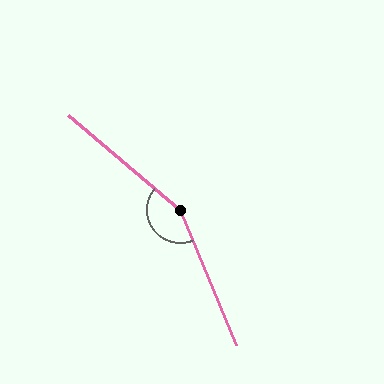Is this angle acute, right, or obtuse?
It is obtuse.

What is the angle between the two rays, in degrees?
Approximately 153 degrees.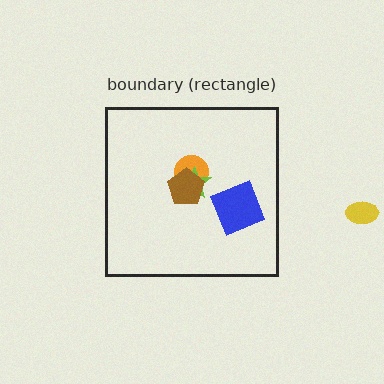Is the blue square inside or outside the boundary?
Inside.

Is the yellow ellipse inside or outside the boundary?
Outside.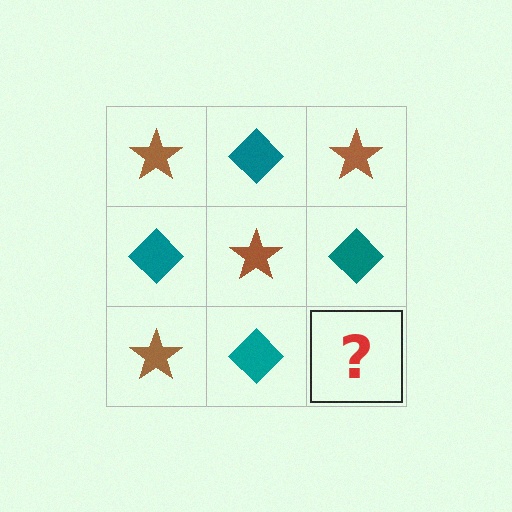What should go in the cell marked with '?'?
The missing cell should contain a brown star.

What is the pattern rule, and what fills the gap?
The rule is that it alternates brown star and teal diamond in a checkerboard pattern. The gap should be filled with a brown star.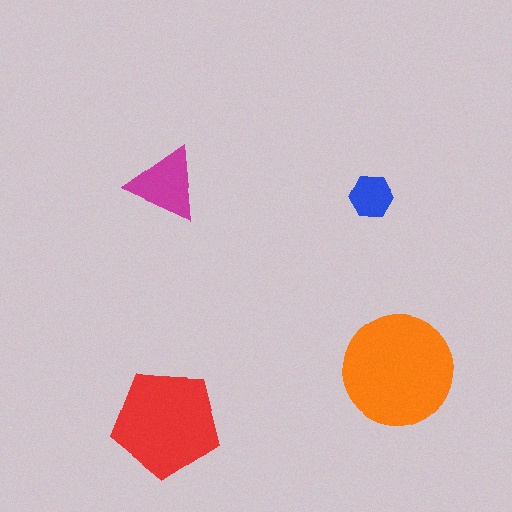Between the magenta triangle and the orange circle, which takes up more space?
The orange circle.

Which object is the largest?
The orange circle.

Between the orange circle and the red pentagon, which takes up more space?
The orange circle.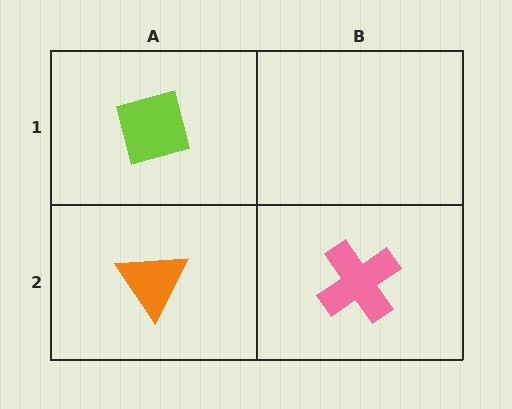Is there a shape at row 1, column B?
No, that cell is empty.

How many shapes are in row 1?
1 shape.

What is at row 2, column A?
An orange triangle.